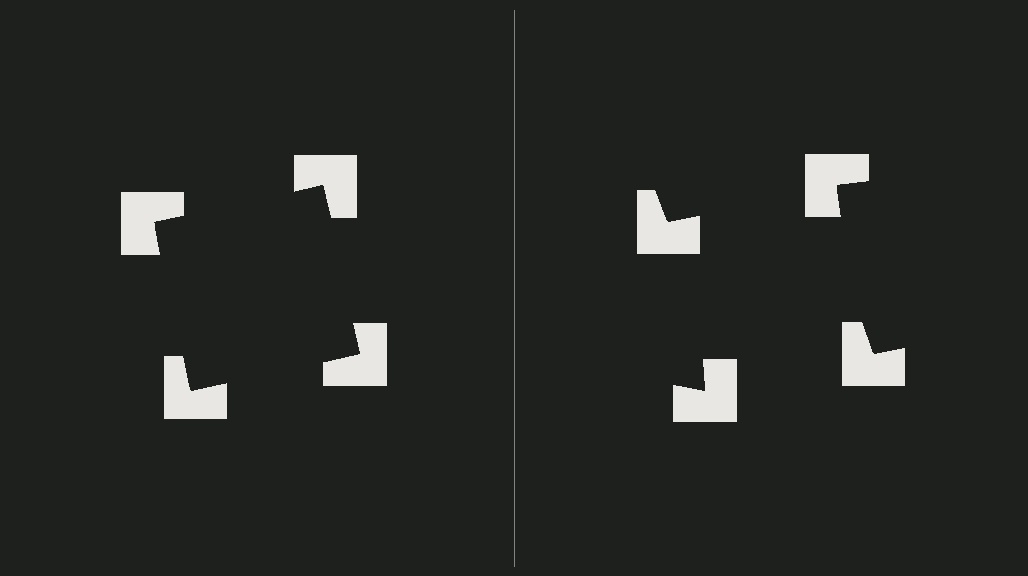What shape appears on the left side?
An illusory square.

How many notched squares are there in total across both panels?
8 — 4 on each side.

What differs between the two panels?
The notched squares are positioned identically on both sides; only the wedge orientations differ. On the left they align to a square; on the right they are misaligned.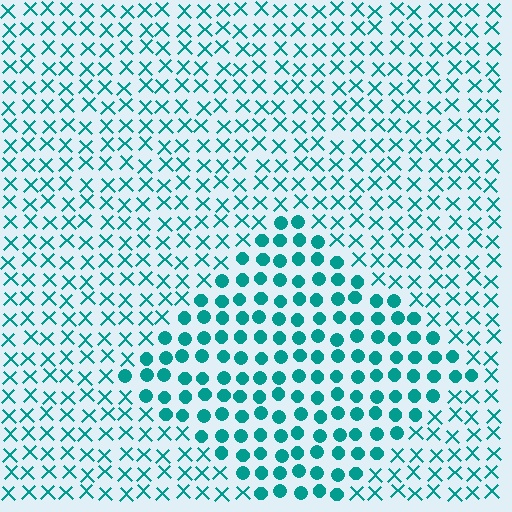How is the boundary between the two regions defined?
The boundary is defined by a change in element shape: circles inside vs. X marks outside. All elements share the same color and spacing.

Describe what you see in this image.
The image is filled with small teal elements arranged in a uniform grid. A diamond-shaped region contains circles, while the surrounding area contains X marks. The boundary is defined purely by the change in element shape.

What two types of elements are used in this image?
The image uses circles inside the diamond region and X marks outside it.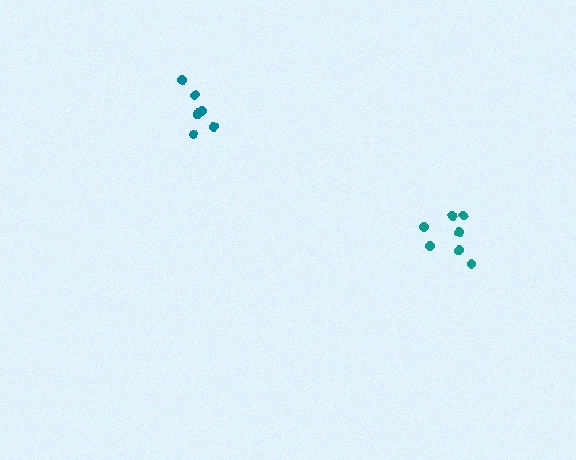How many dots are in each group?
Group 1: 7 dots, Group 2: 7 dots (14 total).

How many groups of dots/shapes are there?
There are 2 groups.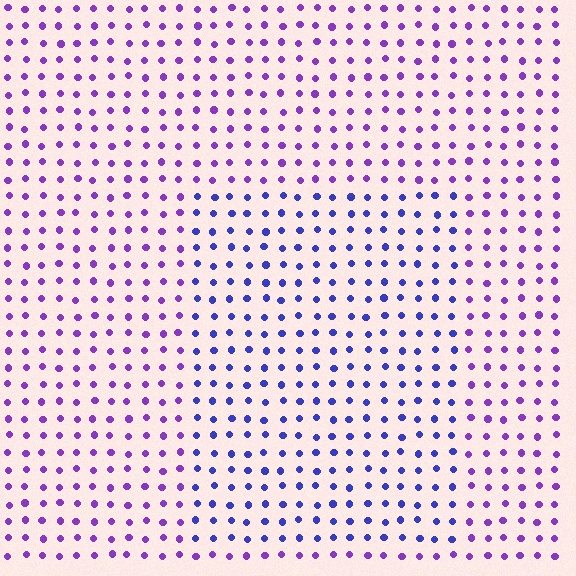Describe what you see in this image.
The image is filled with small purple elements in a uniform arrangement. A rectangle-shaped region is visible where the elements are tinted to a slightly different hue, forming a subtle color boundary.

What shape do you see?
I see a rectangle.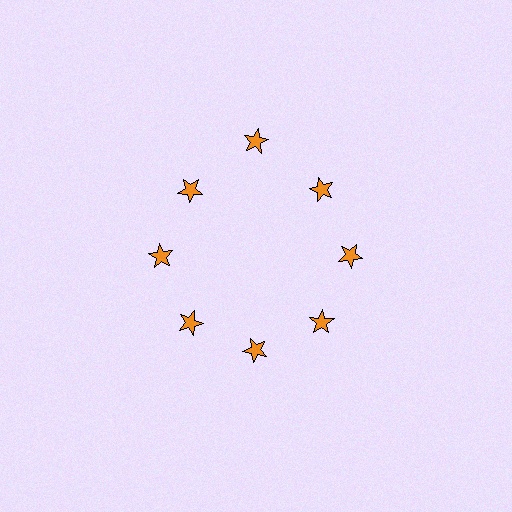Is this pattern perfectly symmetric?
No. The 8 orange stars are arranged in a ring, but one element near the 12 o'clock position is pushed outward from the center, breaking the 8-fold rotational symmetry.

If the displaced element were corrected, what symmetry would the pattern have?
It would have 8-fold rotational symmetry — the pattern would map onto itself every 45 degrees.